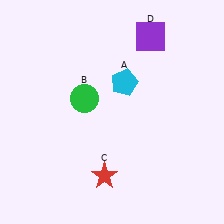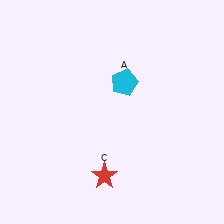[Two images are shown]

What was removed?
The purple square (D), the green circle (B) were removed in Image 2.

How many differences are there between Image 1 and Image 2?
There are 2 differences between the two images.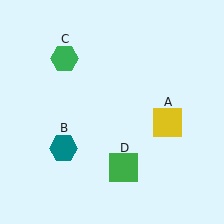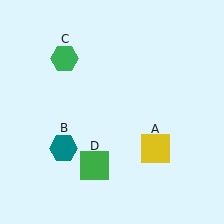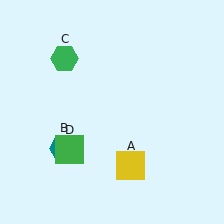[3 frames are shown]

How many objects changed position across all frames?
2 objects changed position: yellow square (object A), green square (object D).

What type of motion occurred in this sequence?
The yellow square (object A), green square (object D) rotated clockwise around the center of the scene.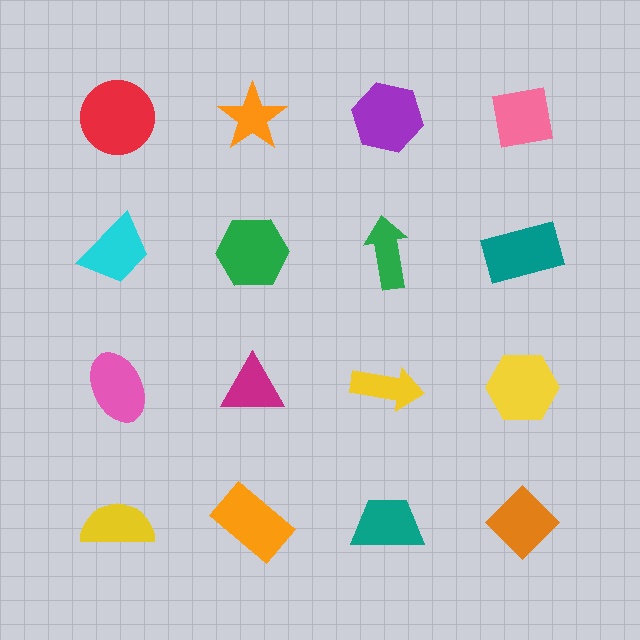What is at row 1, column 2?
An orange star.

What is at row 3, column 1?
A pink ellipse.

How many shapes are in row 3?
4 shapes.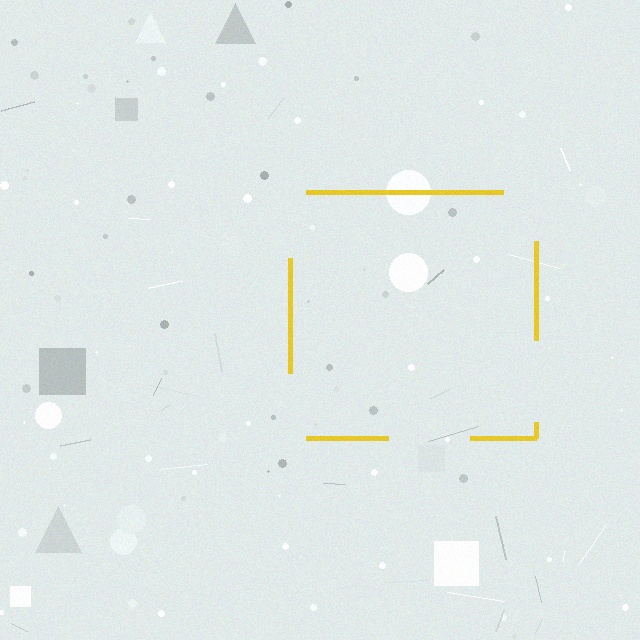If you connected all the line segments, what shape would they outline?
They would outline a square.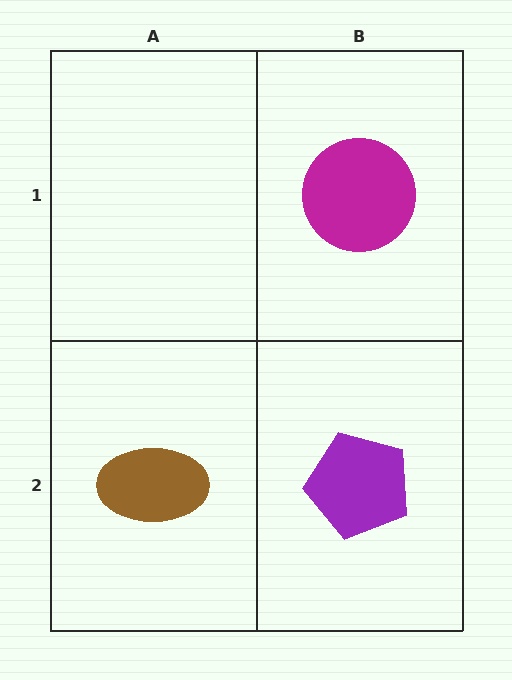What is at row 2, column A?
A brown ellipse.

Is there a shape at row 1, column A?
No, that cell is empty.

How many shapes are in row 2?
2 shapes.